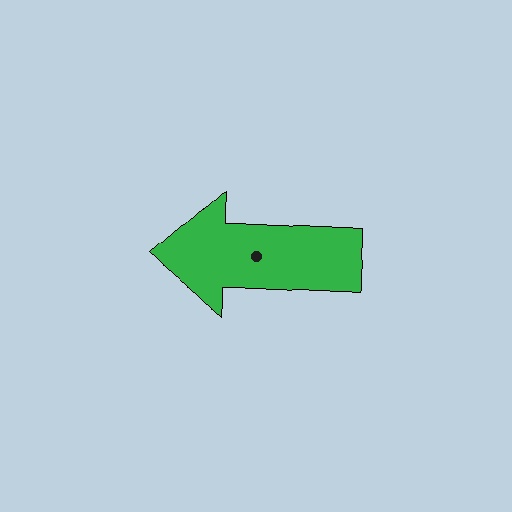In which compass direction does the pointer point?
West.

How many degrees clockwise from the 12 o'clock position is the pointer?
Approximately 270 degrees.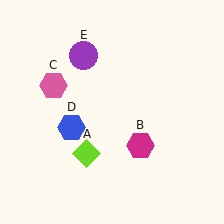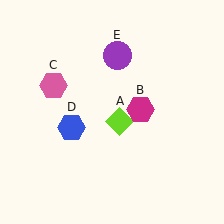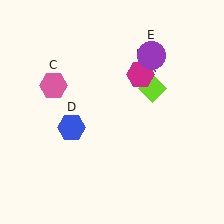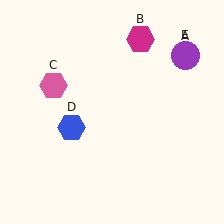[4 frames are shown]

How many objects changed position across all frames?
3 objects changed position: lime diamond (object A), magenta hexagon (object B), purple circle (object E).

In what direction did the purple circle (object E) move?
The purple circle (object E) moved right.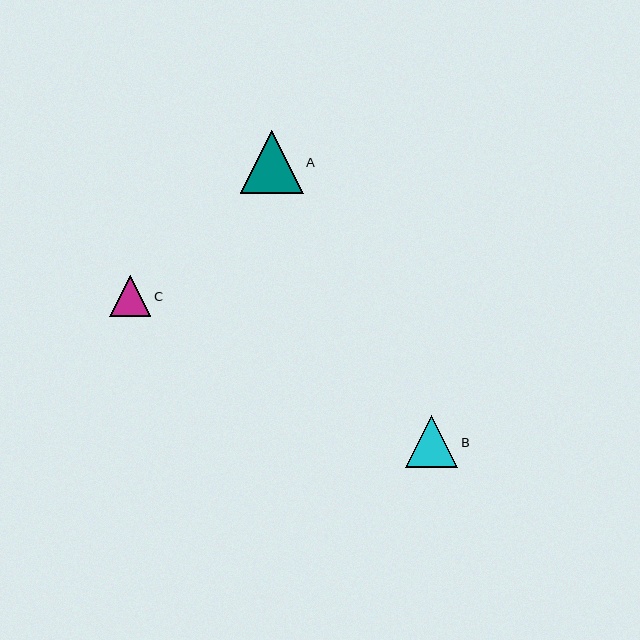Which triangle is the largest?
Triangle A is the largest with a size of approximately 63 pixels.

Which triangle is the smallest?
Triangle C is the smallest with a size of approximately 41 pixels.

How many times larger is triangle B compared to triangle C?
Triangle B is approximately 1.3 times the size of triangle C.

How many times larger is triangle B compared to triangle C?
Triangle B is approximately 1.3 times the size of triangle C.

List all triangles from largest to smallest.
From largest to smallest: A, B, C.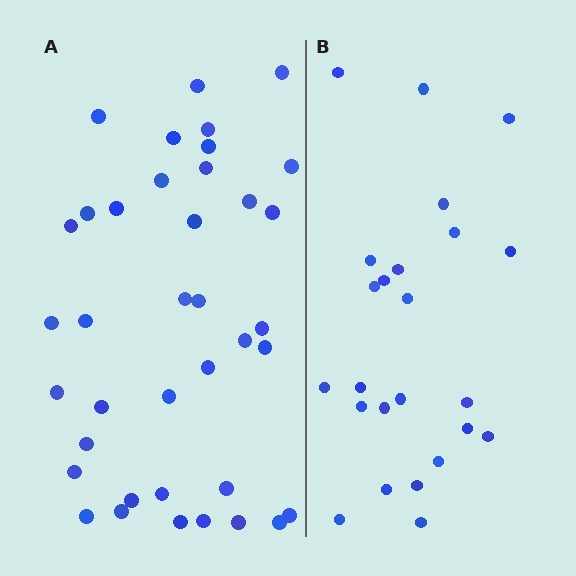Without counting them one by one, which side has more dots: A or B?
Region A (the left region) has more dots.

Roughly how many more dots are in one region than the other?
Region A has approximately 15 more dots than region B.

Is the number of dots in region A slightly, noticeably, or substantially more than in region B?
Region A has substantially more. The ratio is roughly 1.6 to 1.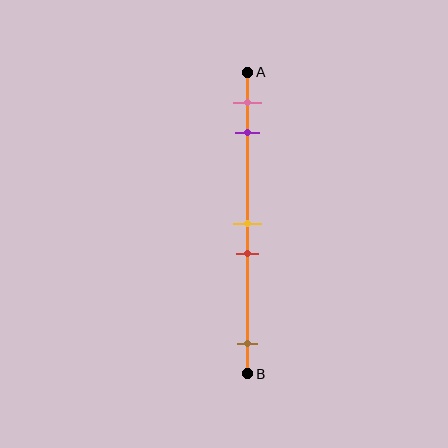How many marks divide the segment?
There are 5 marks dividing the segment.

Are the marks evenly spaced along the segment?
No, the marks are not evenly spaced.